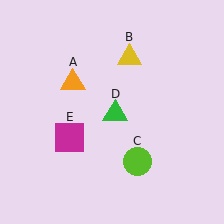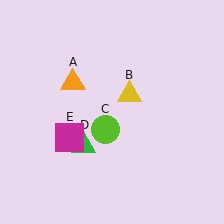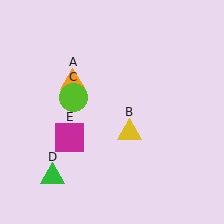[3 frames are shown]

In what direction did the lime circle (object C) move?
The lime circle (object C) moved up and to the left.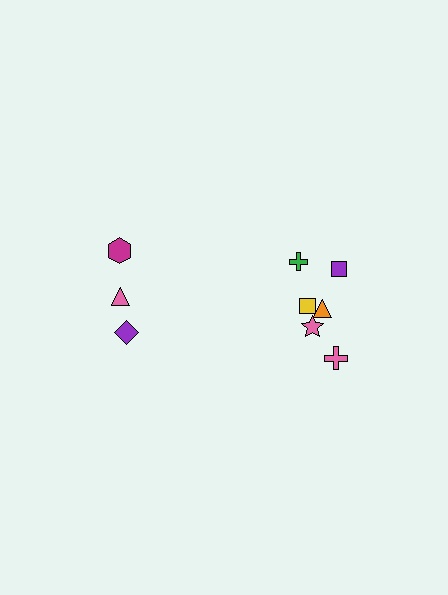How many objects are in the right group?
There are 6 objects.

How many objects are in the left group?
There are 3 objects.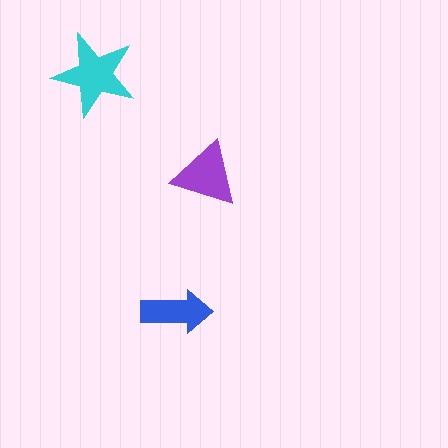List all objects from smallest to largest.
The blue arrow, the purple triangle, the cyan star.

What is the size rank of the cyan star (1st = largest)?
1st.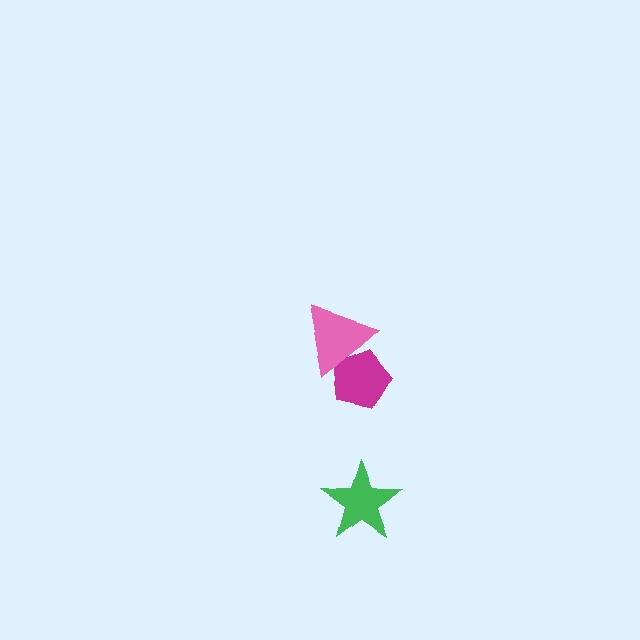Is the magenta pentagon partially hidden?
Yes, it is partially covered by another shape.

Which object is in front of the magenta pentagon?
The pink triangle is in front of the magenta pentagon.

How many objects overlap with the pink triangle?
1 object overlaps with the pink triangle.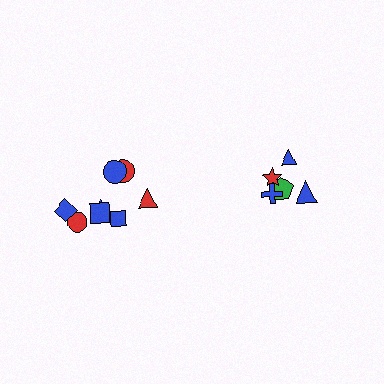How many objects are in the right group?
There are 5 objects.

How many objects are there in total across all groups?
There are 13 objects.